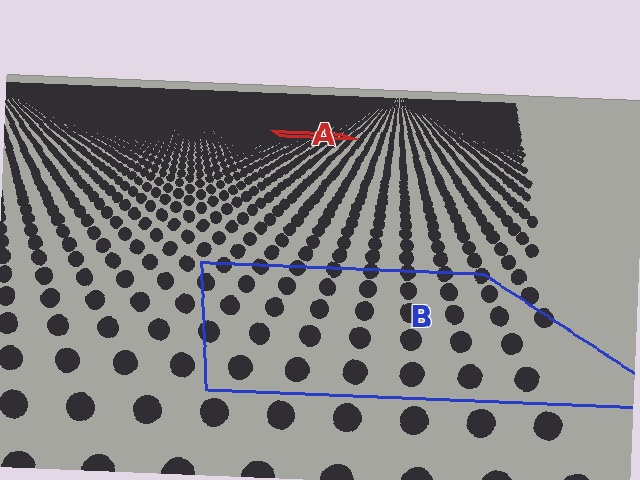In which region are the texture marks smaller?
The texture marks are smaller in region A, because it is farther away.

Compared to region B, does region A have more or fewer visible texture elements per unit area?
Region A has more texture elements per unit area — they are packed more densely because it is farther away.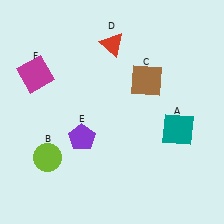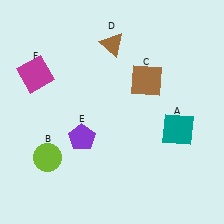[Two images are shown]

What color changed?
The triangle (D) changed from red in Image 1 to brown in Image 2.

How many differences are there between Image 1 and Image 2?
There is 1 difference between the two images.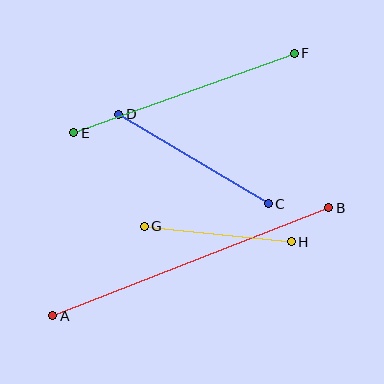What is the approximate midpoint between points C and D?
The midpoint is at approximately (194, 159) pixels.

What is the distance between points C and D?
The distance is approximately 174 pixels.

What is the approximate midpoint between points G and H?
The midpoint is at approximately (218, 234) pixels.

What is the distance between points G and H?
The distance is approximately 148 pixels.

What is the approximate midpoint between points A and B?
The midpoint is at approximately (191, 262) pixels.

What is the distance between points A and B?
The distance is approximately 296 pixels.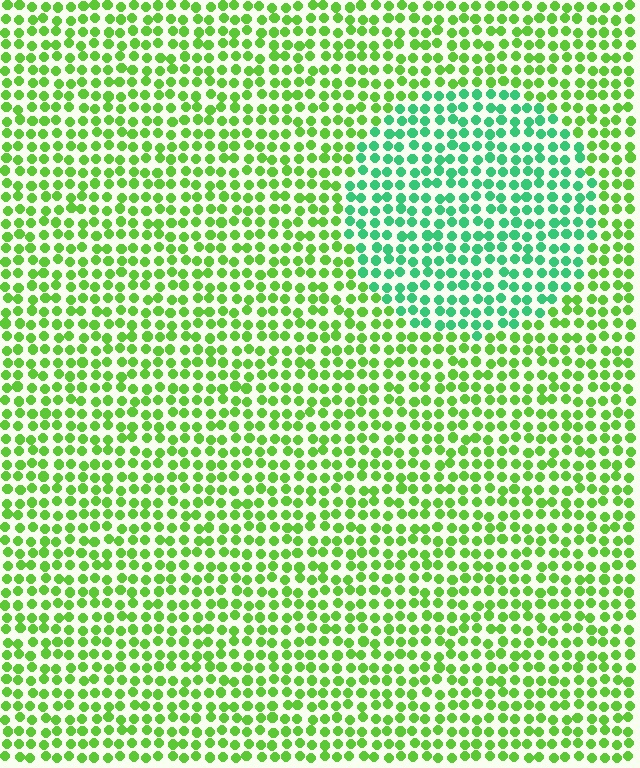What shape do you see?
I see a circle.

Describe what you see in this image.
The image is filled with small lime elements in a uniform arrangement. A circle-shaped region is visible where the elements are tinted to a slightly different hue, forming a subtle color boundary.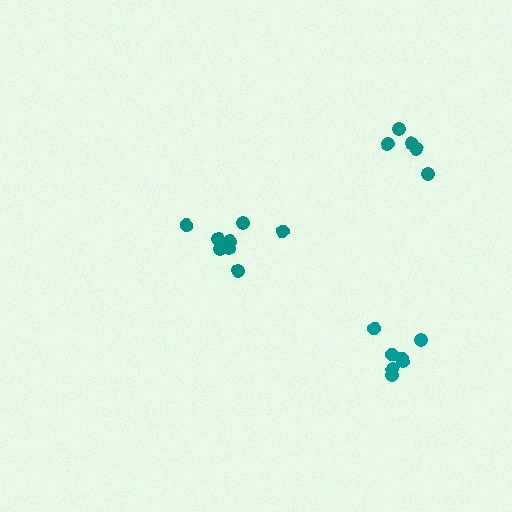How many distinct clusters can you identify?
There are 3 distinct clusters.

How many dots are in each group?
Group 1: 8 dots, Group 2: 7 dots, Group 3: 5 dots (20 total).